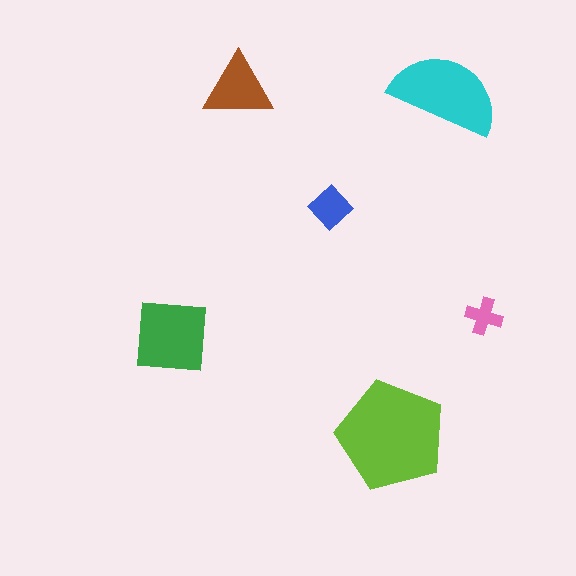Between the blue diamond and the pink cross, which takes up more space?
The blue diamond.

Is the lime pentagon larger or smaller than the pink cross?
Larger.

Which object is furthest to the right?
The pink cross is rightmost.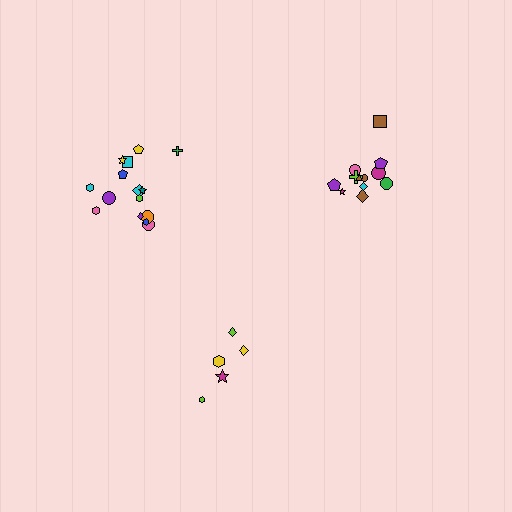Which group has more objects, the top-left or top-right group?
The top-left group.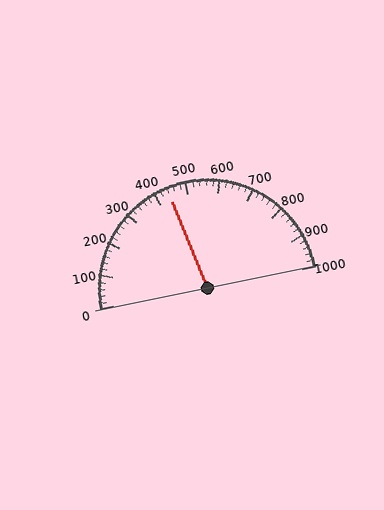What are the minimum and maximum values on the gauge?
The gauge ranges from 0 to 1000.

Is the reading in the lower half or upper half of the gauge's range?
The reading is in the lower half of the range (0 to 1000).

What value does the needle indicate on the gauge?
The needle indicates approximately 440.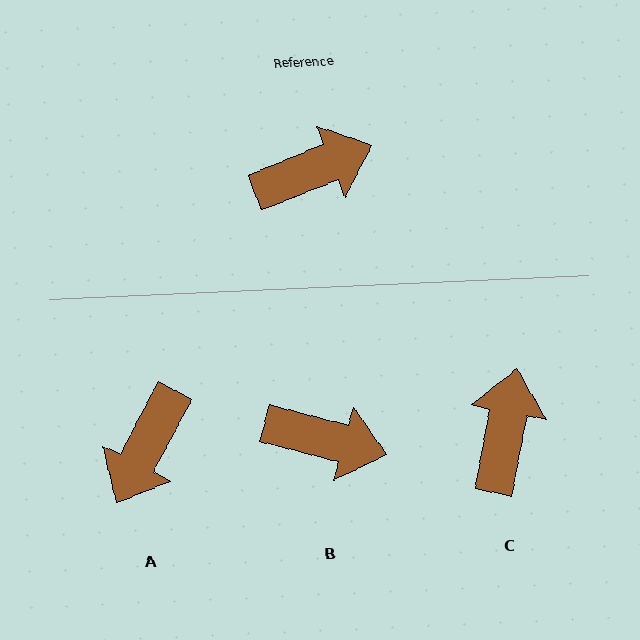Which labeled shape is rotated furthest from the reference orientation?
A, about 140 degrees away.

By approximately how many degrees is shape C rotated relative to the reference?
Approximately 57 degrees counter-clockwise.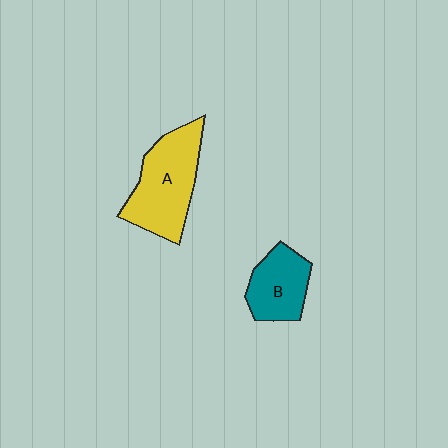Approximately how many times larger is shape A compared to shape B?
Approximately 1.6 times.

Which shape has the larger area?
Shape A (yellow).